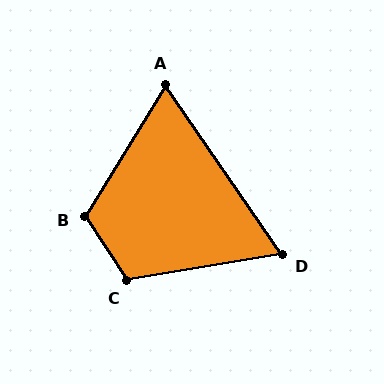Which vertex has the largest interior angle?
B, at approximately 115 degrees.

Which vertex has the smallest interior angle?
D, at approximately 65 degrees.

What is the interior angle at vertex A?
Approximately 66 degrees (acute).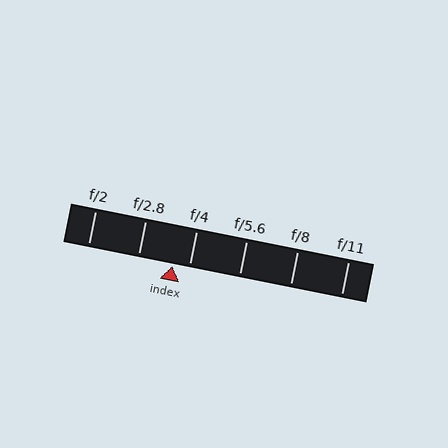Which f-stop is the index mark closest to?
The index mark is closest to f/4.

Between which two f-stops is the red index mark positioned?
The index mark is between f/2.8 and f/4.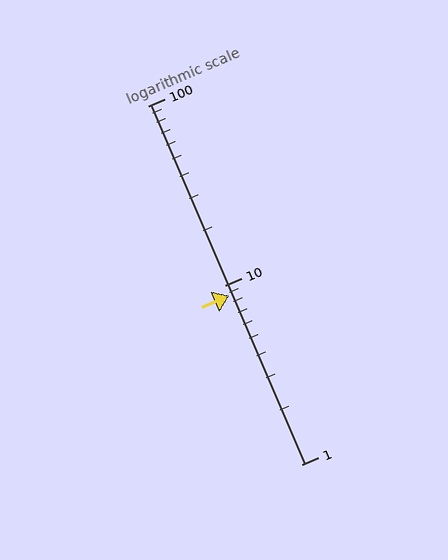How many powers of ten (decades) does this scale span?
The scale spans 2 decades, from 1 to 100.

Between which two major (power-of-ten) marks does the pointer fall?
The pointer is between 1 and 10.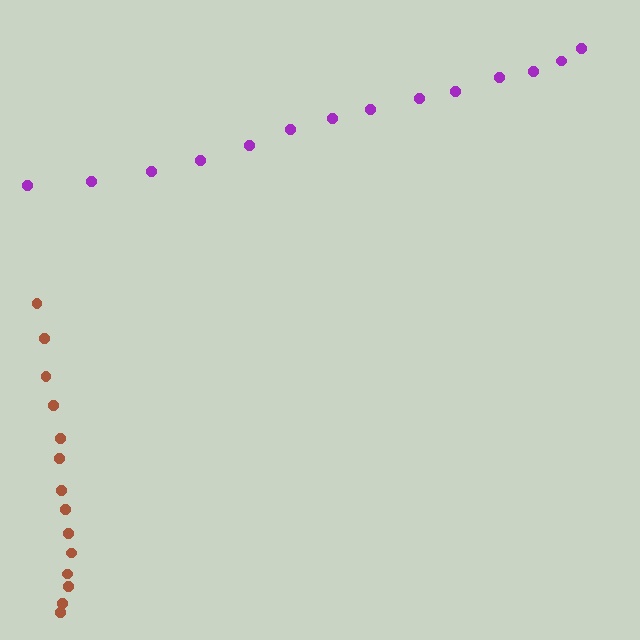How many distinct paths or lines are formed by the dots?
There are 2 distinct paths.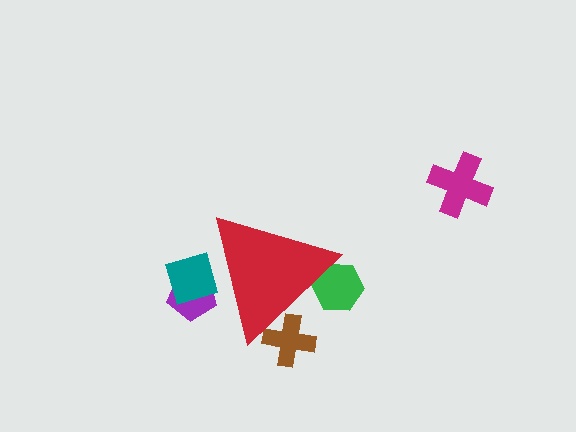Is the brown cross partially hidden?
Yes, the brown cross is partially hidden behind the red triangle.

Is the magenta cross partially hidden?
No, the magenta cross is fully visible.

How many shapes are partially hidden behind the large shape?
4 shapes are partially hidden.